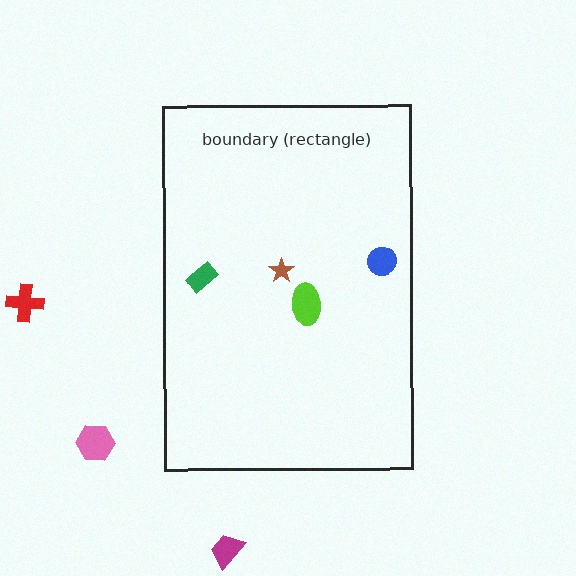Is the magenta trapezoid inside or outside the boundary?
Outside.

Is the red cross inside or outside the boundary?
Outside.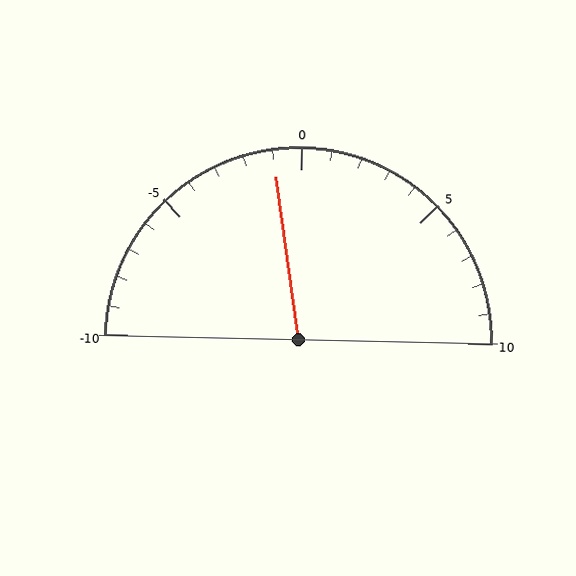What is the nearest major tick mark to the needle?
The nearest major tick mark is 0.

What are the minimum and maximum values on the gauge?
The gauge ranges from -10 to 10.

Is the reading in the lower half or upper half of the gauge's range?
The reading is in the lower half of the range (-10 to 10).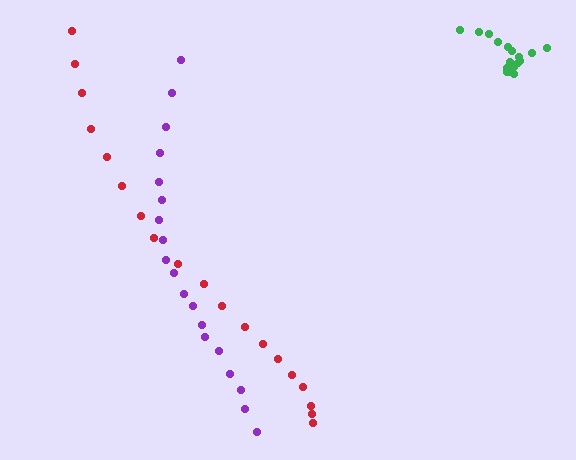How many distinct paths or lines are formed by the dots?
There are 3 distinct paths.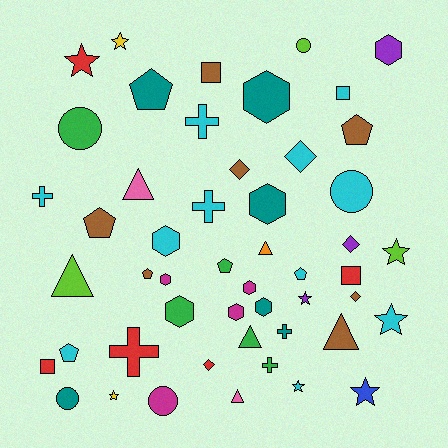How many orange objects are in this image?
There is 1 orange object.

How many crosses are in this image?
There are 6 crosses.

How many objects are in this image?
There are 50 objects.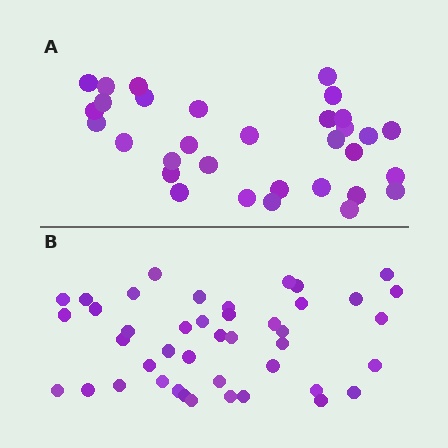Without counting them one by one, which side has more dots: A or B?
Region B (the bottom region) has more dots.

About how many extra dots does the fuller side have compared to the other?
Region B has roughly 12 or so more dots than region A.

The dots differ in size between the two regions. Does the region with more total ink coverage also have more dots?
No. Region A has more total ink coverage because its dots are larger, but region B actually contains more individual dots. Total area can be misleading — the number of items is what matters here.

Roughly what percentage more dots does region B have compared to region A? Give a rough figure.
About 35% more.